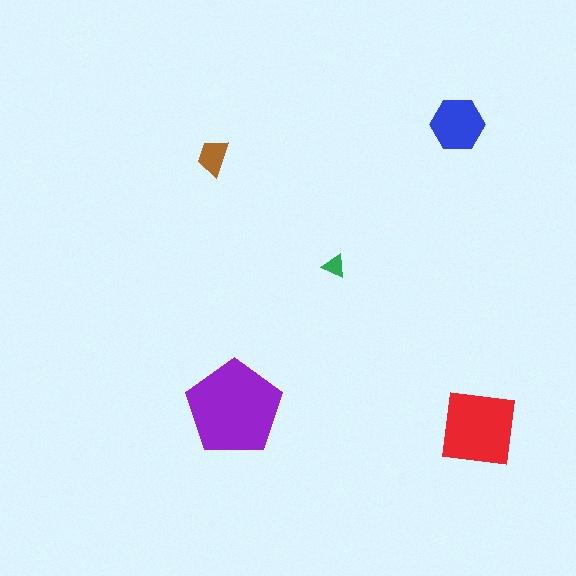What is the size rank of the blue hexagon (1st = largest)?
3rd.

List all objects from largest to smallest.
The purple pentagon, the red square, the blue hexagon, the brown trapezoid, the green triangle.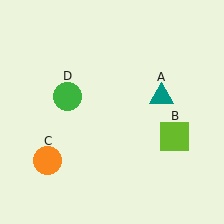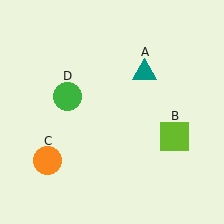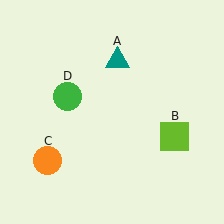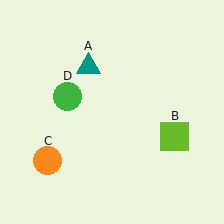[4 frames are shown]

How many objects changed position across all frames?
1 object changed position: teal triangle (object A).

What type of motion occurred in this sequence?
The teal triangle (object A) rotated counterclockwise around the center of the scene.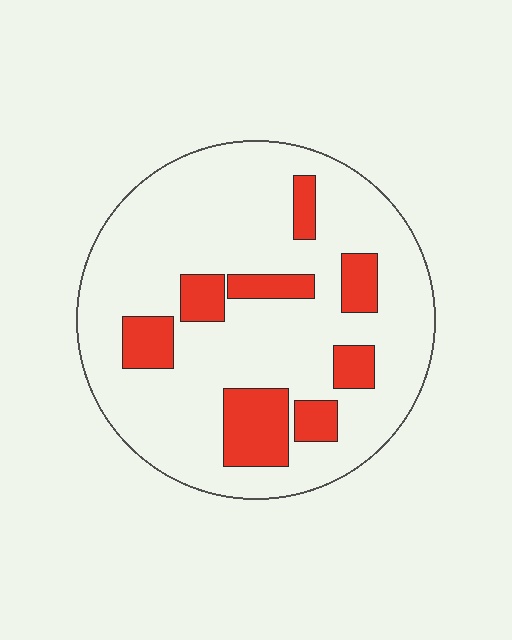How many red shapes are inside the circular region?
8.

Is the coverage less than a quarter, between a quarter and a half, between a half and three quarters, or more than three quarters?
Less than a quarter.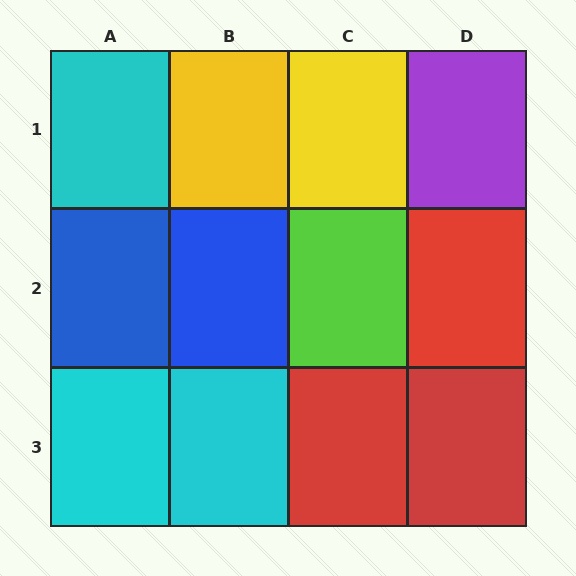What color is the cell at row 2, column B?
Blue.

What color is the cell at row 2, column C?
Lime.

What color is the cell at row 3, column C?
Red.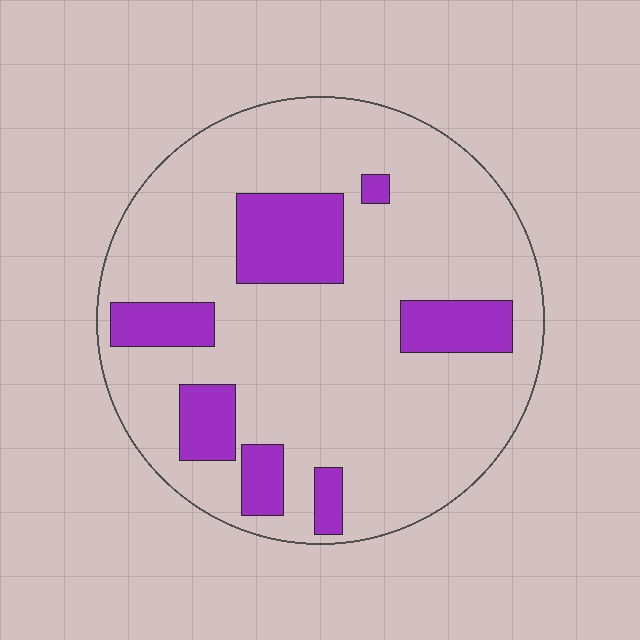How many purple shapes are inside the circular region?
7.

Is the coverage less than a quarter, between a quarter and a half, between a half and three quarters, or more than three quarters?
Less than a quarter.